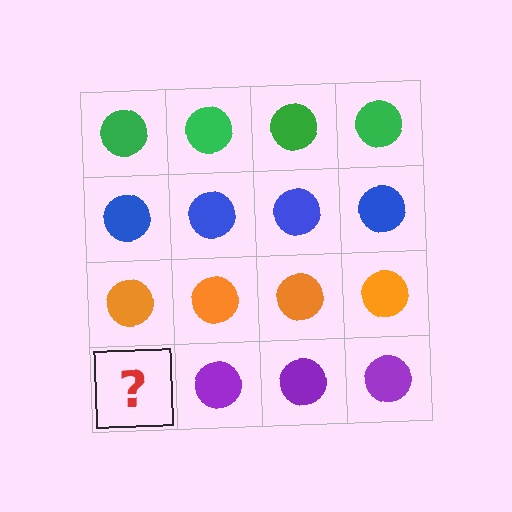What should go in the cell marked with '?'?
The missing cell should contain a purple circle.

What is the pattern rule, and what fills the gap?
The rule is that each row has a consistent color. The gap should be filled with a purple circle.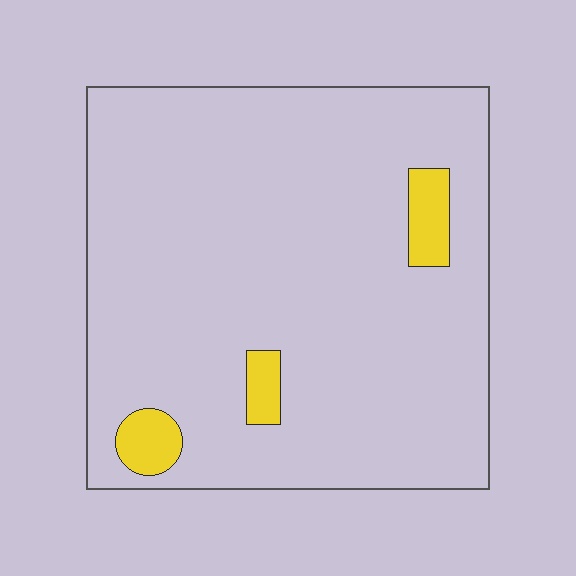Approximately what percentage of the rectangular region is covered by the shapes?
Approximately 5%.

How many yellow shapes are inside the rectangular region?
3.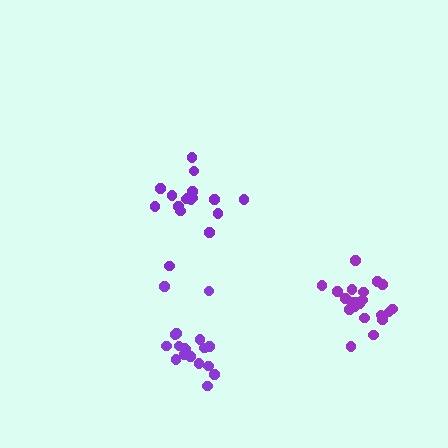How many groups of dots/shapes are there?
There are 3 groups.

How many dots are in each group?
Group 1: 18 dots, Group 2: 18 dots, Group 3: 21 dots (57 total).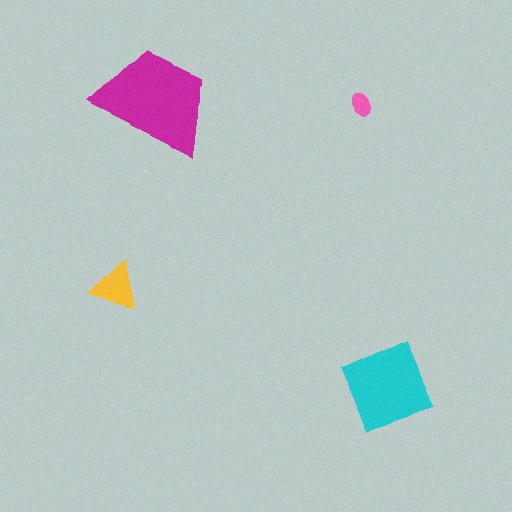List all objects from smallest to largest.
The pink ellipse, the yellow triangle, the cyan diamond, the magenta trapezoid.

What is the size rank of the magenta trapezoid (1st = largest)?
1st.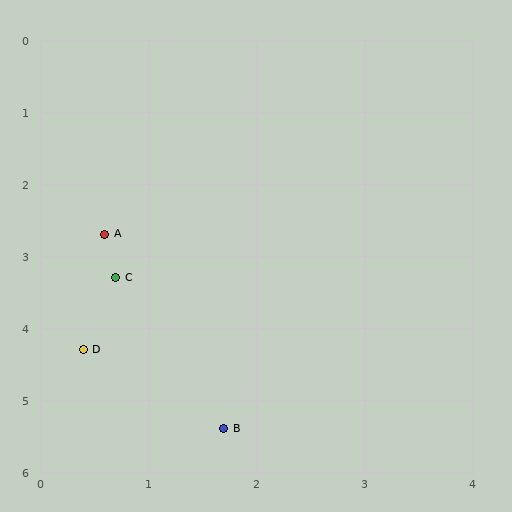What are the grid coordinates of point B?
Point B is at approximately (1.7, 5.4).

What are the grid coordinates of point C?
Point C is at approximately (0.7, 3.3).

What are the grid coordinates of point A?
Point A is at approximately (0.6, 2.7).